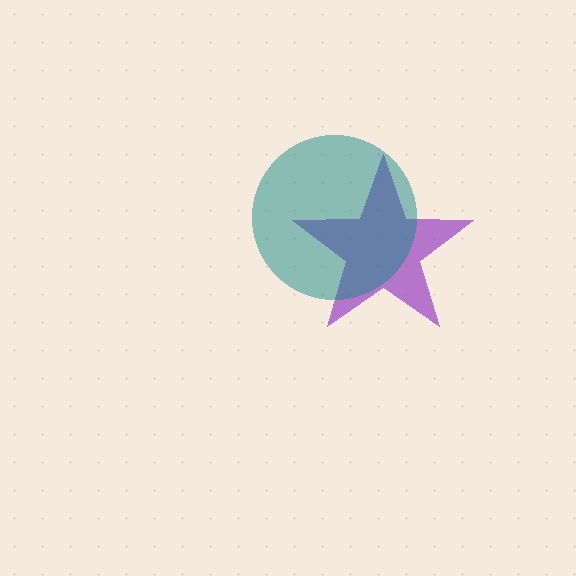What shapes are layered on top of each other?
The layered shapes are: a purple star, a teal circle.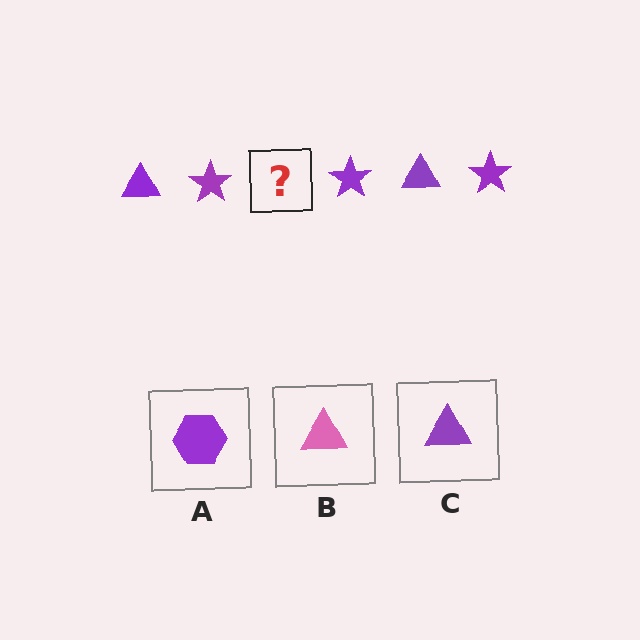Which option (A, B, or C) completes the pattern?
C.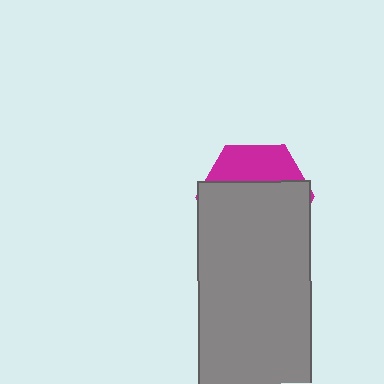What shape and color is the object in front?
The object in front is a gray rectangle.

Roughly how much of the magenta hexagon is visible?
A small part of it is visible (roughly 31%).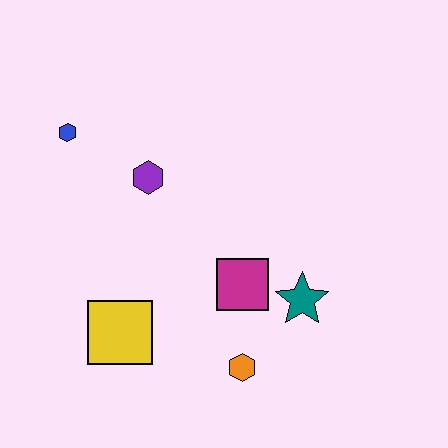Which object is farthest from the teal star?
The blue hexagon is farthest from the teal star.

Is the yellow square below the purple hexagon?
Yes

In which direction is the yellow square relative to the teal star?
The yellow square is to the left of the teal star.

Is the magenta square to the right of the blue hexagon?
Yes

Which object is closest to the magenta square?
The teal star is closest to the magenta square.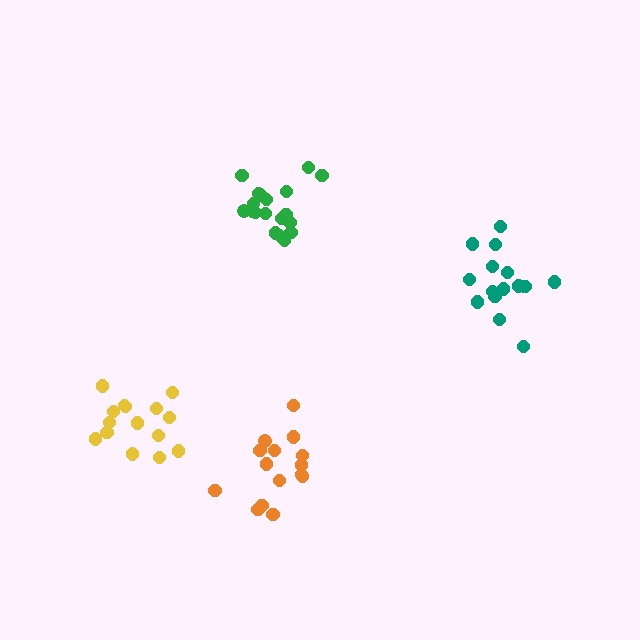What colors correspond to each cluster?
The clusters are colored: orange, green, yellow, teal.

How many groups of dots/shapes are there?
There are 4 groups.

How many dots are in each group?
Group 1: 15 dots, Group 2: 19 dots, Group 3: 15 dots, Group 4: 15 dots (64 total).